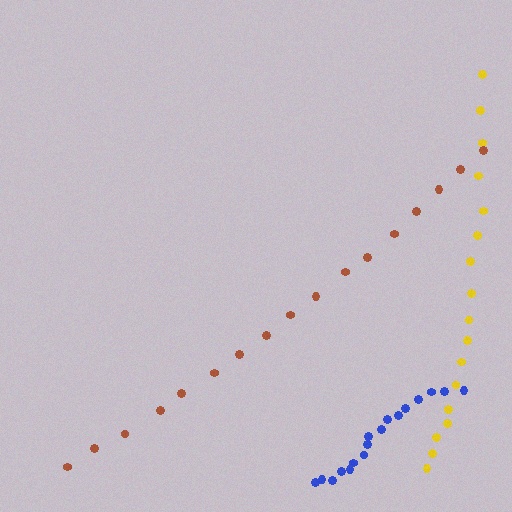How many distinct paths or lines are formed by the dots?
There are 3 distinct paths.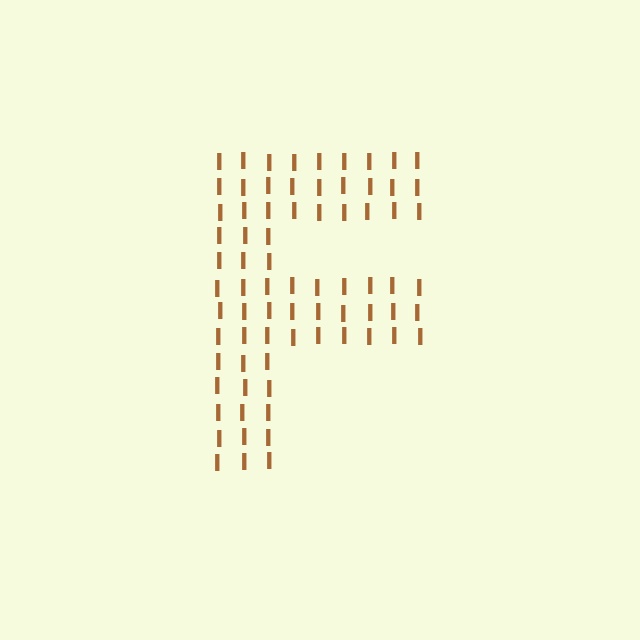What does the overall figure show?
The overall figure shows the letter F.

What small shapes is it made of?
It is made of small letter I's.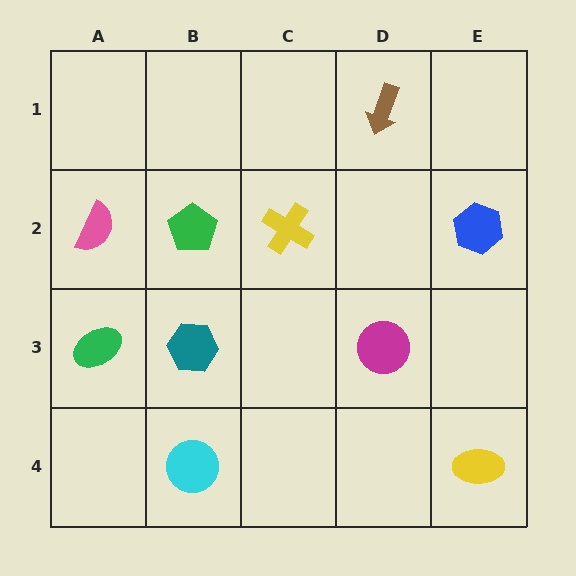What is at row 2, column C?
A yellow cross.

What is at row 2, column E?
A blue hexagon.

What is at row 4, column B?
A cyan circle.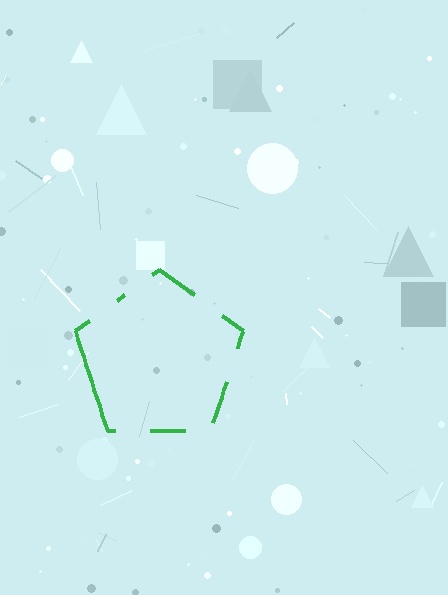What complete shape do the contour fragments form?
The contour fragments form a pentagon.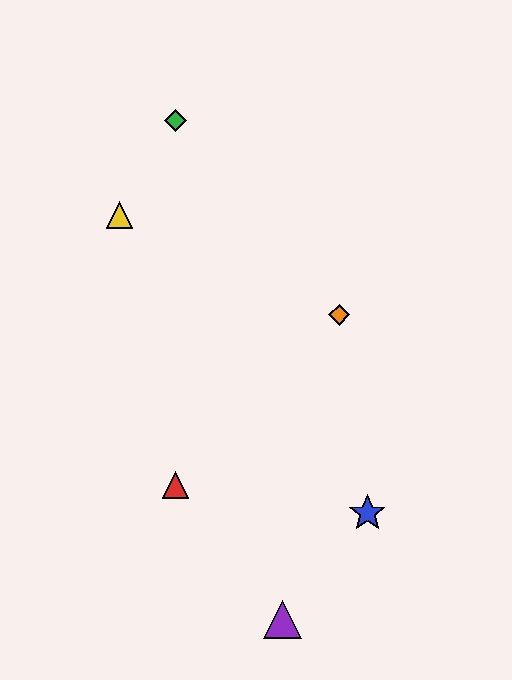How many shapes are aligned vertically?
2 shapes (the red triangle, the green diamond) are aligned vertically.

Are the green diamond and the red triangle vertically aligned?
Yes, both are at x≈175.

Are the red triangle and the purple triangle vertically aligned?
No, the red triangle is at x≈175 and the purple triangle is at x≈282.